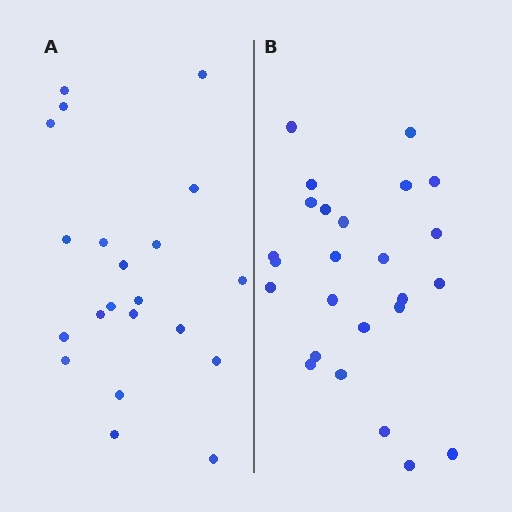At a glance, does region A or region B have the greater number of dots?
Region B (the right region) has more dots.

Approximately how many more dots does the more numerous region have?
Region B has about 4 more dots than region A.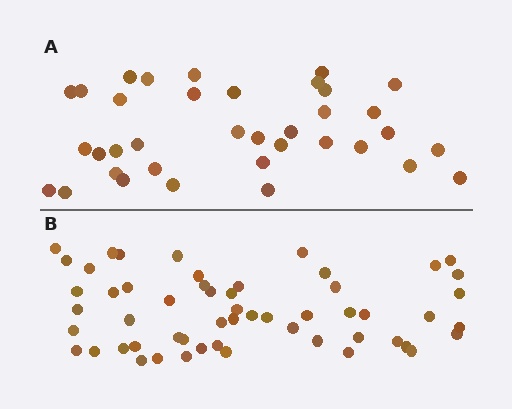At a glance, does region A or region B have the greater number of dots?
Region B (the bottom region) has more dots.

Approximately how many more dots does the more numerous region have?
Region B has approximately 20 more dots than region A.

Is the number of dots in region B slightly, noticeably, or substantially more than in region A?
Region B has substantially more. The ratio is roughly 1.5 to 1.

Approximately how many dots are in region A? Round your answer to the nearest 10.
About 40 dots. (The exact count is 36, which rounds to 40.)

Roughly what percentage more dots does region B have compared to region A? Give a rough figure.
About 55% more.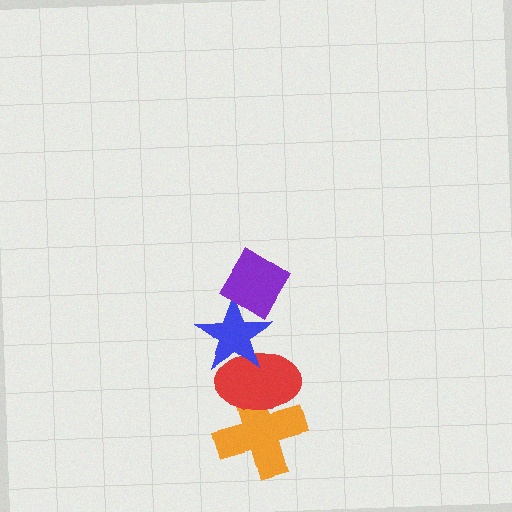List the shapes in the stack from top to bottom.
From top to bottom: the purple diamond, the blue star, the red ellipse, the orange cross.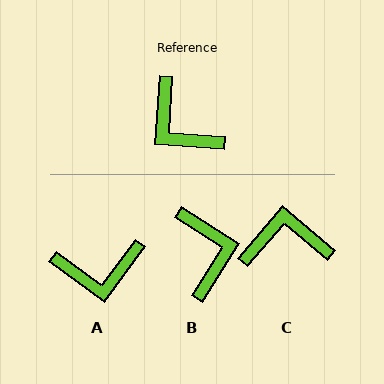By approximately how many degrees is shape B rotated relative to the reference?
Approximately 152 degrees counter-clockwise.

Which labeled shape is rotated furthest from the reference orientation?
B, about 152 degrees away.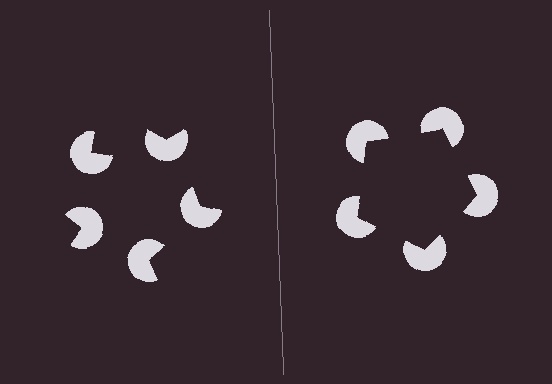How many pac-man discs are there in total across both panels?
10 — 5 on each side.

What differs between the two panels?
The pac-man discs are positioned identically on both sides; only the wedge orientations differ. On the right they align to a pentagon; on the left they are misaligned.